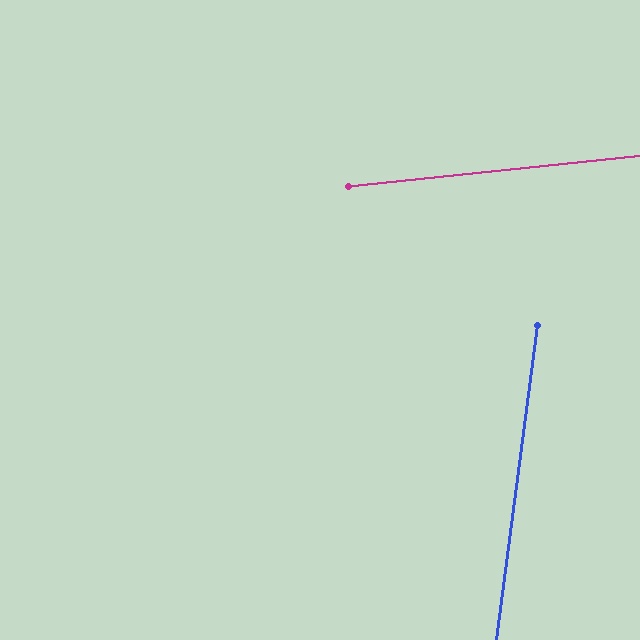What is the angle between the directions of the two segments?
Approximately 77 degrees.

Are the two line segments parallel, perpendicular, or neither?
Neither parallel nor perpendicular — they differ by about 77°.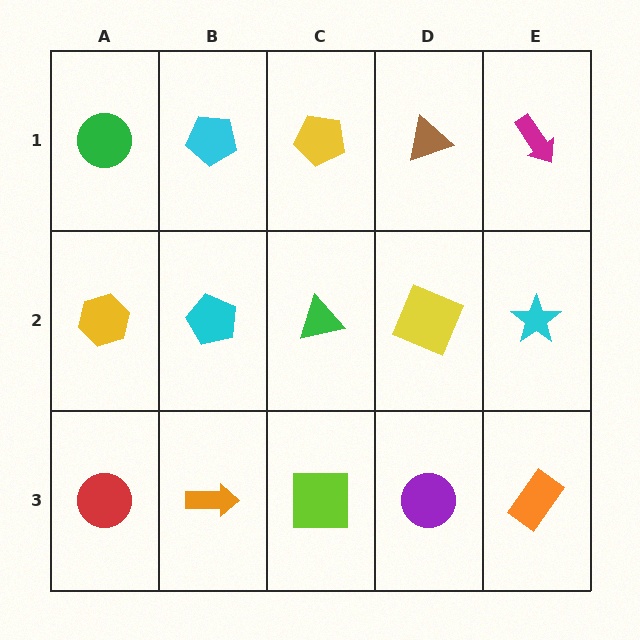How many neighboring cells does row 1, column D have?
3.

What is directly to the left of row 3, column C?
An orange arrow.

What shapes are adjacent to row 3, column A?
A yellow hexagon (row 2, column A), an orange arrow (row 3, column B).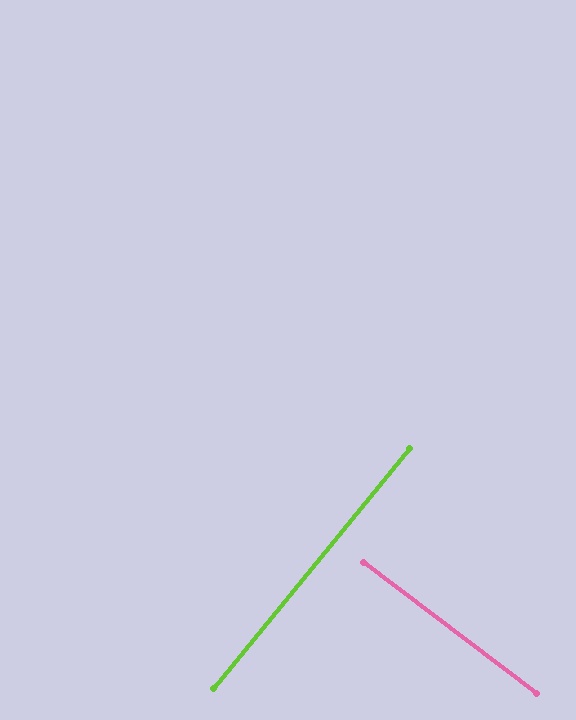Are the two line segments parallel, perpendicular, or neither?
Perpendicular — they meet at approximately 88°.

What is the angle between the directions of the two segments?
Approximately 88 degrees.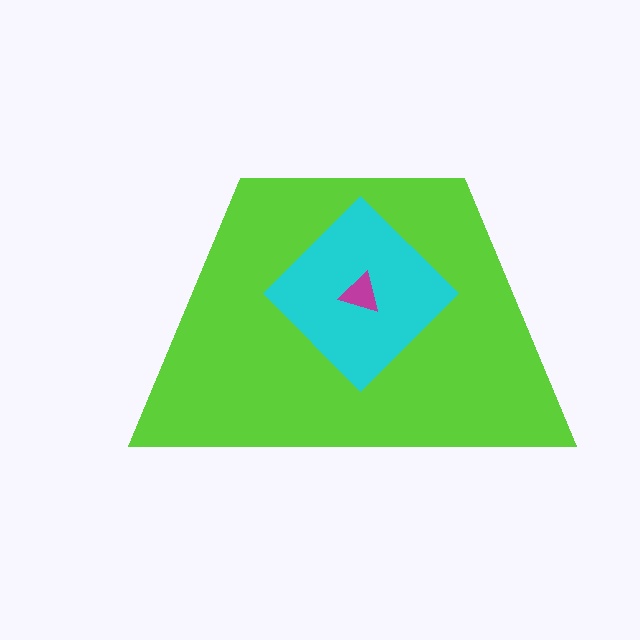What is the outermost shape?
The lime trapezoid.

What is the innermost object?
The magenta triangle.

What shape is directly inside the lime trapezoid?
The cyan diamond.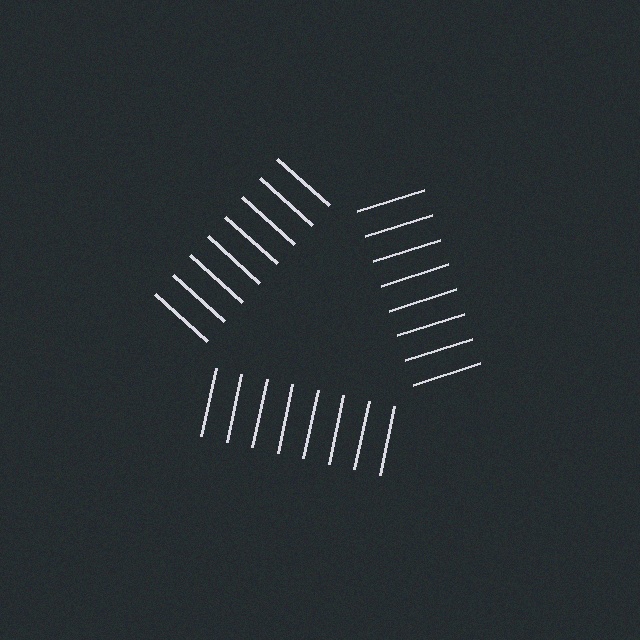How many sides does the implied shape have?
3 sides — the line-ends trace a triangle.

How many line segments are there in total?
24 — 8 along each of the 3 edges.